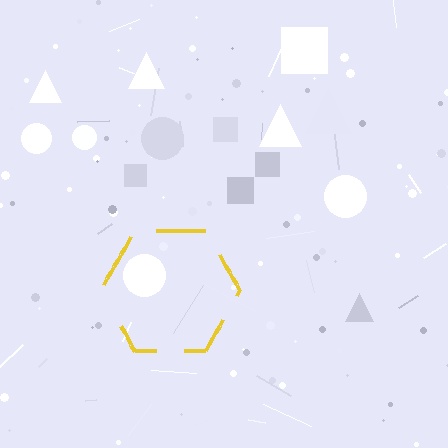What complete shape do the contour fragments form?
The contour fragments form a hexagon.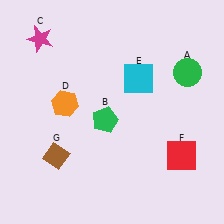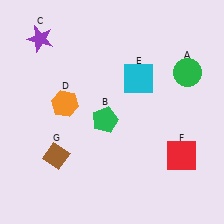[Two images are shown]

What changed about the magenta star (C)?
In Image 1, C is magenta. In Image 2, it changed to purple.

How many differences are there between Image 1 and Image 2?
There is 1 difference between the two images.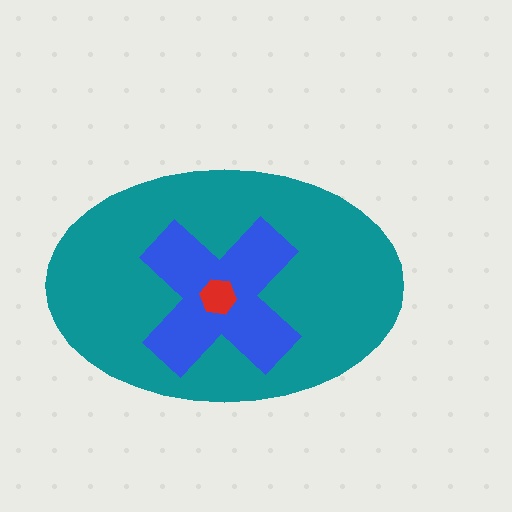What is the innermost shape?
The red hexagon.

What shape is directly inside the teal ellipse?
The blue cross.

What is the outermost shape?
The teal ellipse.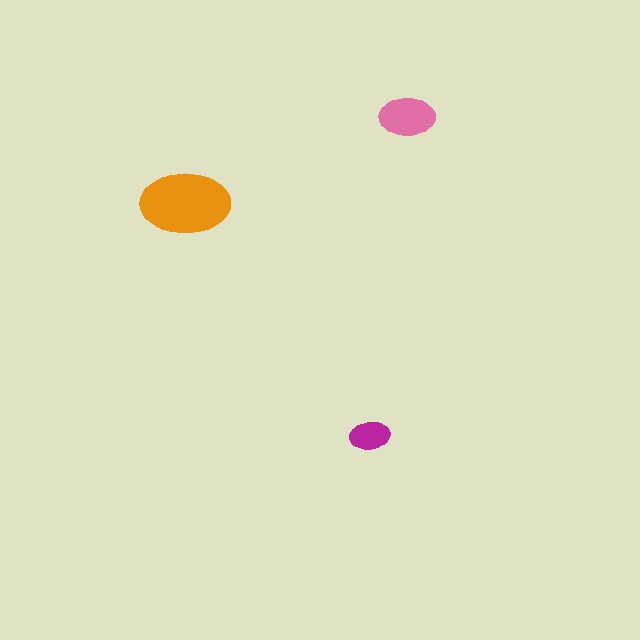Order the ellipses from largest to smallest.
the orange one, the pink one, the magenta one.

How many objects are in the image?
There are 3 objects in the image.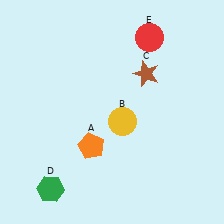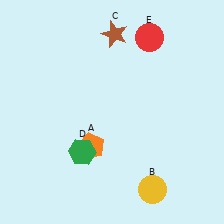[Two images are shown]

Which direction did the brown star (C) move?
The brown star (C) moved up.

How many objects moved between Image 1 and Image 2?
3 objects moved between the two images.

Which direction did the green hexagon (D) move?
The green hexagon (D) moved up.